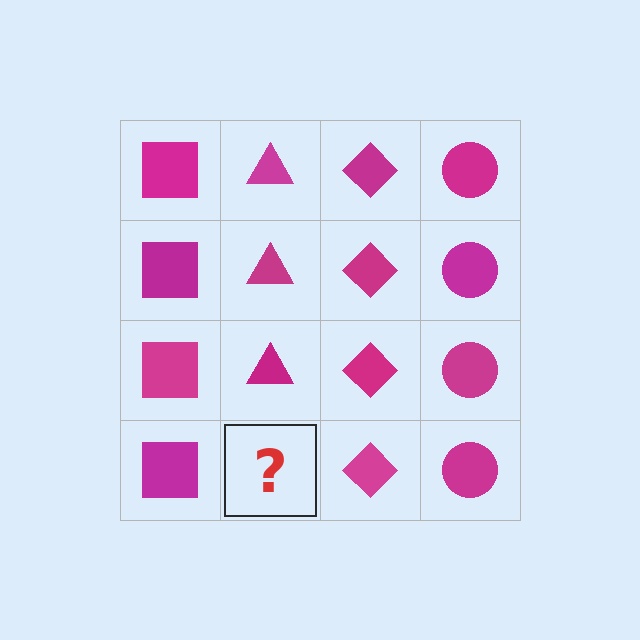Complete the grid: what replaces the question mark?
The question mark should be replaced with a magenta triangle.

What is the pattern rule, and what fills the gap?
The rule is that each column has a consistent shape. The gap should be filled with a magenta triangle.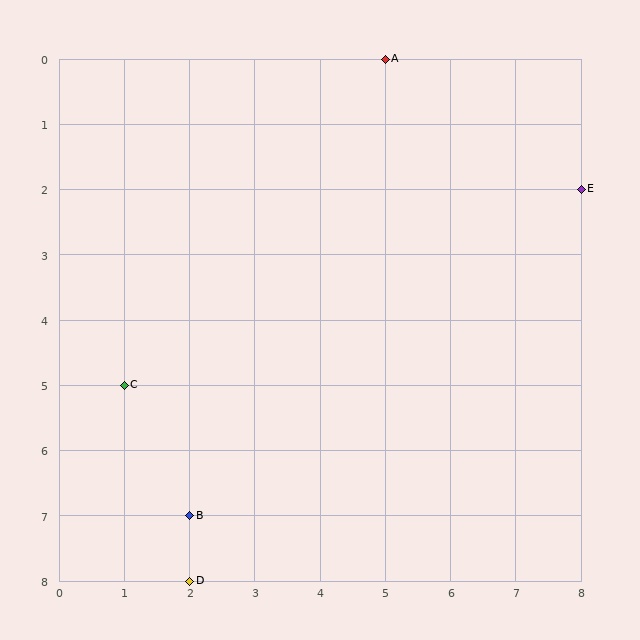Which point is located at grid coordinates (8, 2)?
Point E is at (8, 2).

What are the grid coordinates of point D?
Point D is at grid coordinates (2, 8).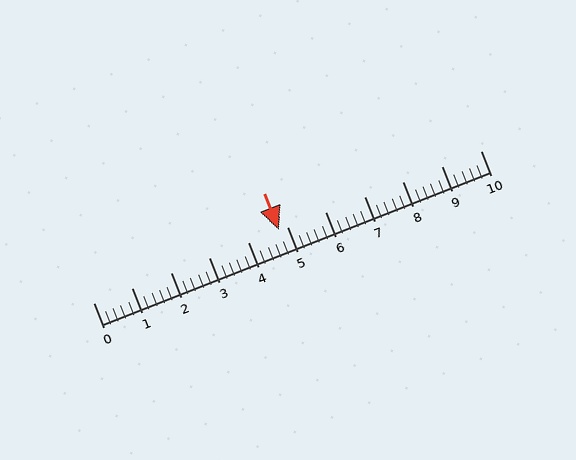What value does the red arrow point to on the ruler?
The red arrow points to approximately 4.8.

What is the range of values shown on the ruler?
The ruler shows values from 0 to 10.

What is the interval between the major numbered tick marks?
The major tick marks are spaced 1 units apart.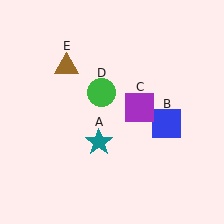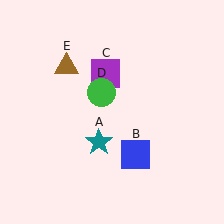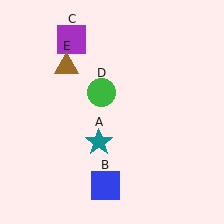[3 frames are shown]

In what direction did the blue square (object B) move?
The blue square (object B) moved down and to the left.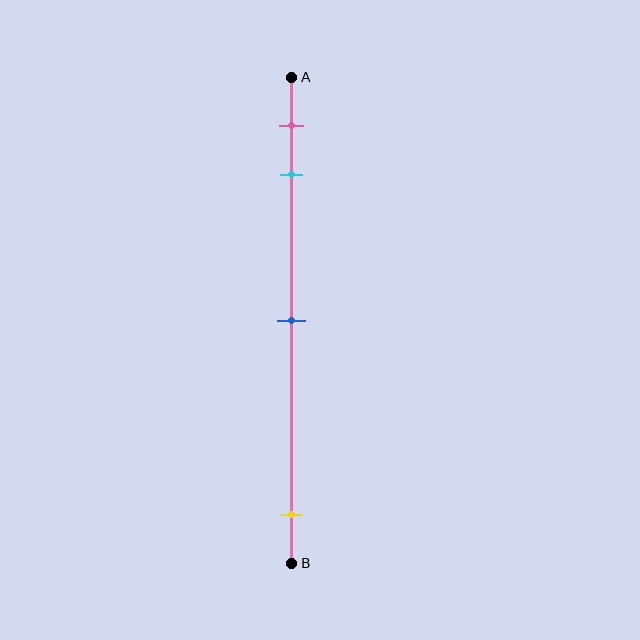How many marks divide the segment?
There are 4 marks dividing the segment.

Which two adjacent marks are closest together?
The pink and cyan marks are the closest adjacent pair.